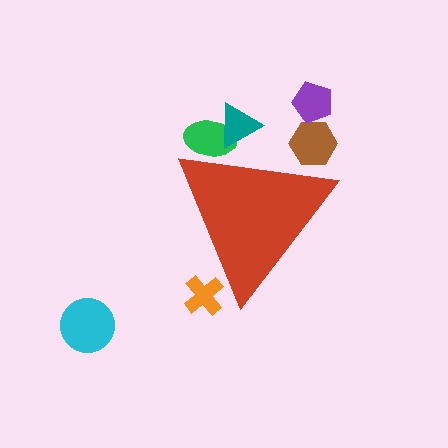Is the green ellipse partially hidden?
Yes, the green ellipse is partially hidden behind the red triangle.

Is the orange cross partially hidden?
Yes, the orange cross is partially hidden behind the red triangle.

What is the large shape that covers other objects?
A red triangle.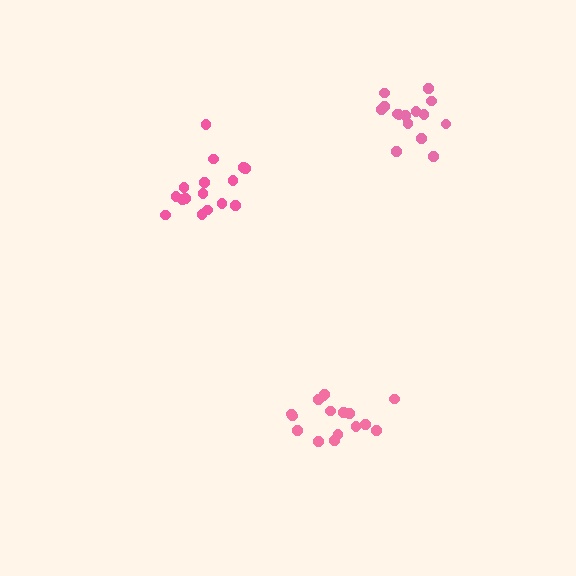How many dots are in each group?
Group 1: 15 dots, Group 2: 16 dots, Group 3: 16 dots (47 total).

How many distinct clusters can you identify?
There are 3 distinct clusters.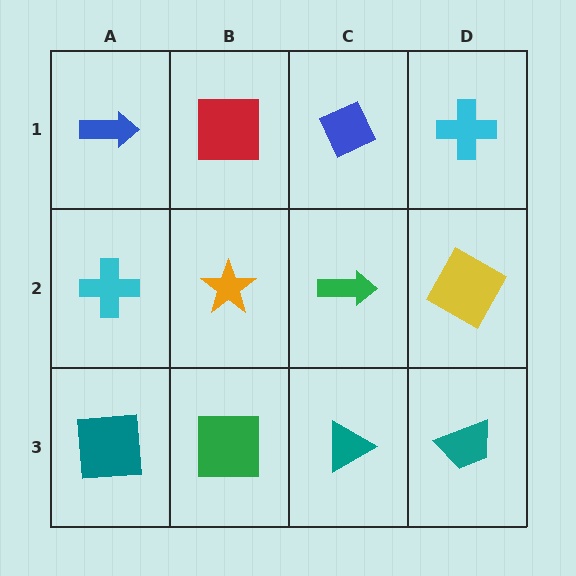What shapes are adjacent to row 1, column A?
A cyan cross (row 2, column A), a red square (row 1, column B).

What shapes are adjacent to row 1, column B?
An orange star (row 2, column B), a blue arrow (row 1, column A), a blue diamond (row 1, column C).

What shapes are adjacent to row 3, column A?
A cyan cross (row 2, column A), a green square (row 3, column B).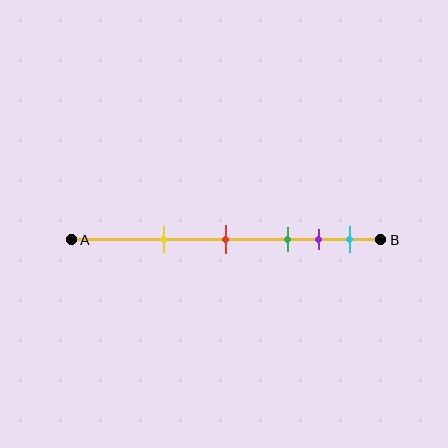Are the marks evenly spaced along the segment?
No, the marks are not evenly spaced.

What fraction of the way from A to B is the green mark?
The green mark is approximately 70% (0.7) of the way from A to B.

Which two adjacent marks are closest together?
The purple and cyan marks are the closest adjacent pair.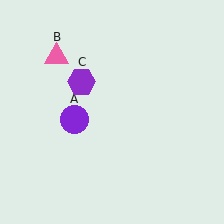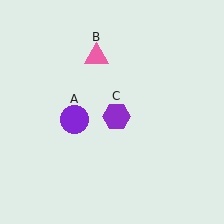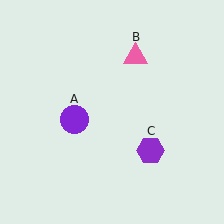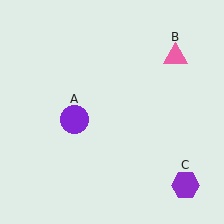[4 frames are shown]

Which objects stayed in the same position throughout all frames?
Purple circle (object A) remained stationary.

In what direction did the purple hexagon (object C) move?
The purple hexagon (object C) moved down and to the right.